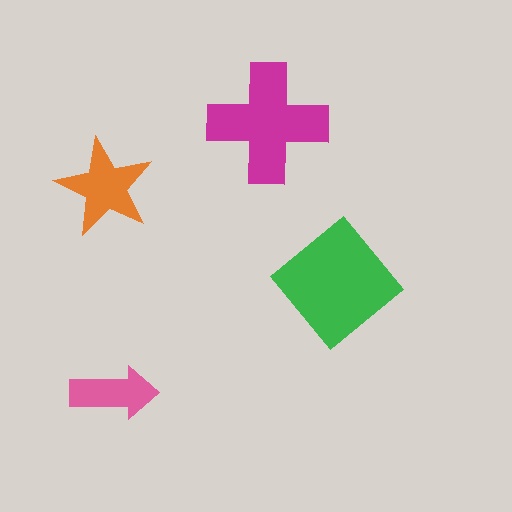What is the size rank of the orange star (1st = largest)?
3rd.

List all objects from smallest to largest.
The pink arrow, the orange star, the magenta cross, the green diamond.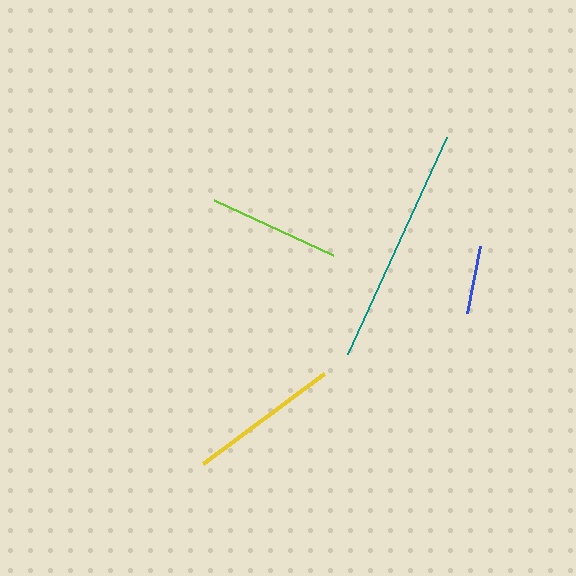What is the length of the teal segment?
The teal segment is approximately 240 pixels long.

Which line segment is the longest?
The teal line is the longest at approximately 240 pixels.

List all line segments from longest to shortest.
From longest to shortest: teal, yellow, lime, blue.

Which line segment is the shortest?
The blue line is the shortest at approximately 68 pixels.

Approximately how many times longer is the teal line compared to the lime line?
The teal line is approximately 1.8 times the length of the lime line.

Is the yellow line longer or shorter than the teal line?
The teal line is longer than the yellow line.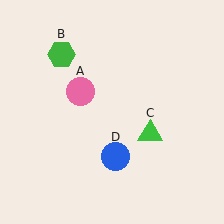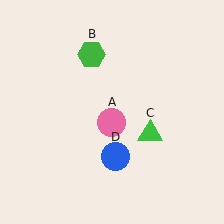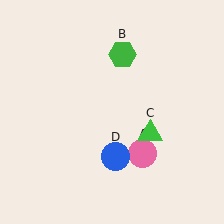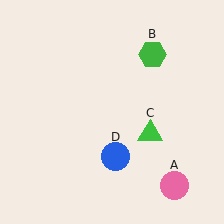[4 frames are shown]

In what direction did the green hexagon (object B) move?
The green hexagon (object B) moved right.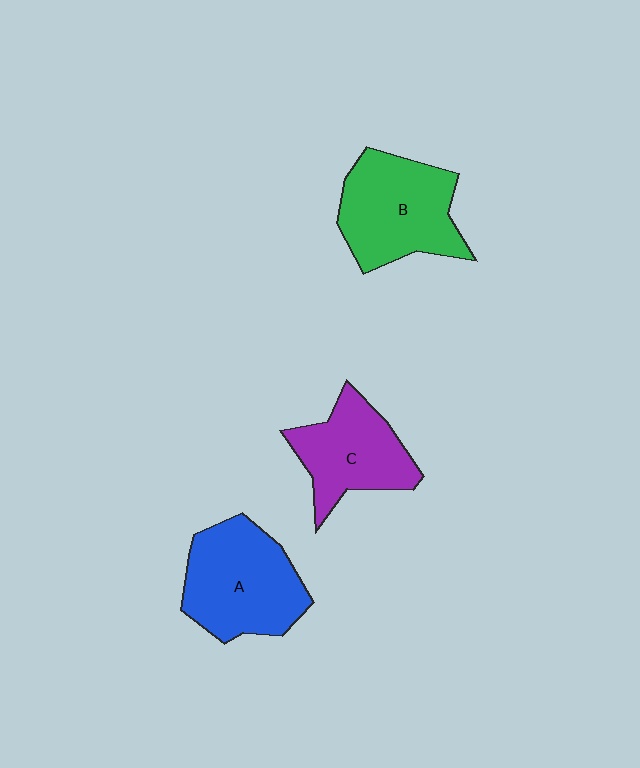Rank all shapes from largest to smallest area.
From largest to smallest: A (blue), B (green), C (purple).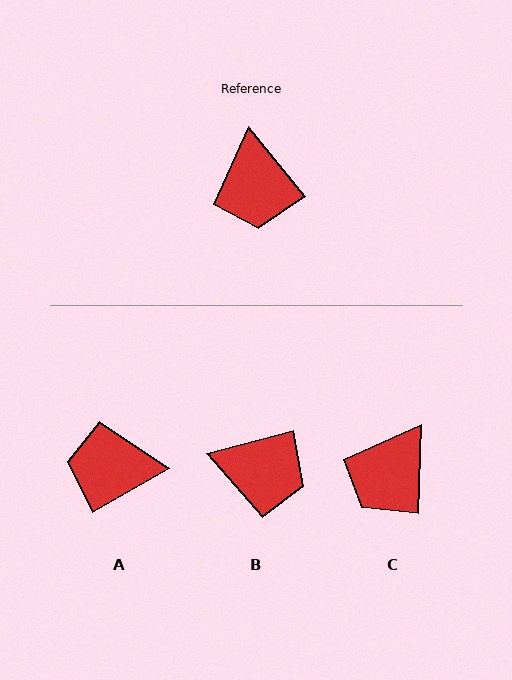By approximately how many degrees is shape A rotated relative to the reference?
Approximately 99 degrees clockwise.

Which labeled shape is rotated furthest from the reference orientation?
A, about 99 degrees away.